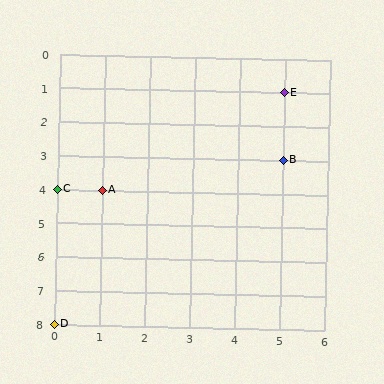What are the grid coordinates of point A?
Point A is at grid coordinates (1, 4).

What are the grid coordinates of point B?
Point B is at grid coordinates (5, 3).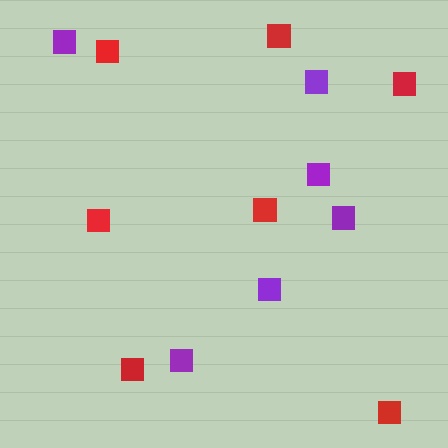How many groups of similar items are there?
There are 2 groups: one group of red squares (7) and one group of purple squares (6).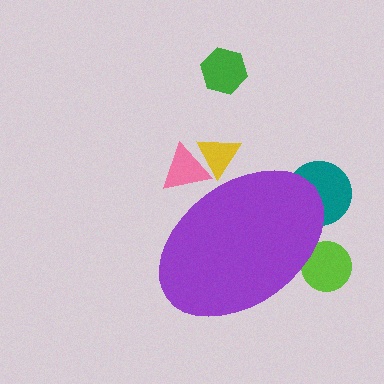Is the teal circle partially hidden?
Yes, the teal circle is partially hidden behind the purple ellipse.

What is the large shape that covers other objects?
A purple ellipse.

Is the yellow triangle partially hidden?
Yes, the yellow triangle is partially hidden behind the purple ellipse.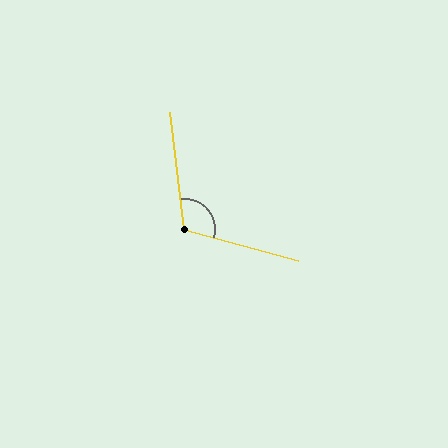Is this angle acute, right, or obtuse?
It is obtuse.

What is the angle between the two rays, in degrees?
Approximately 112 degrees.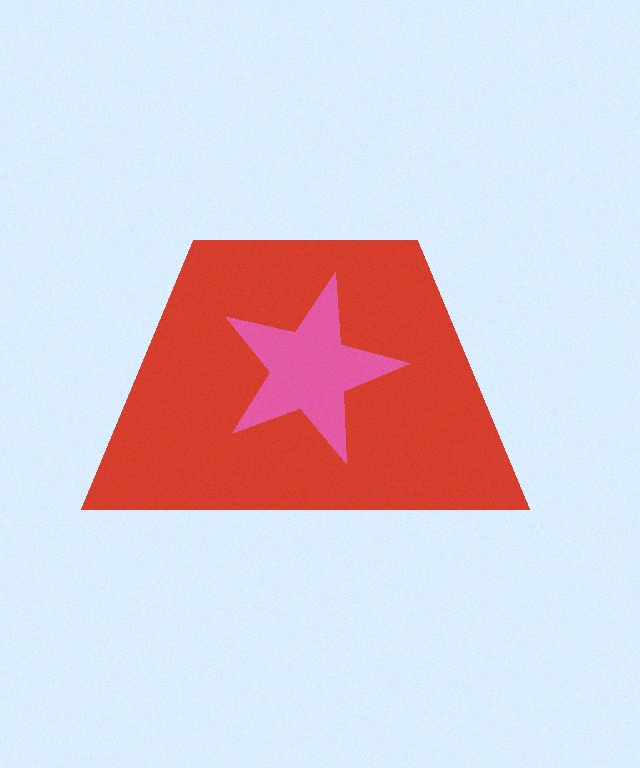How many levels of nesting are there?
2.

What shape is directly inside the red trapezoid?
The pink star.